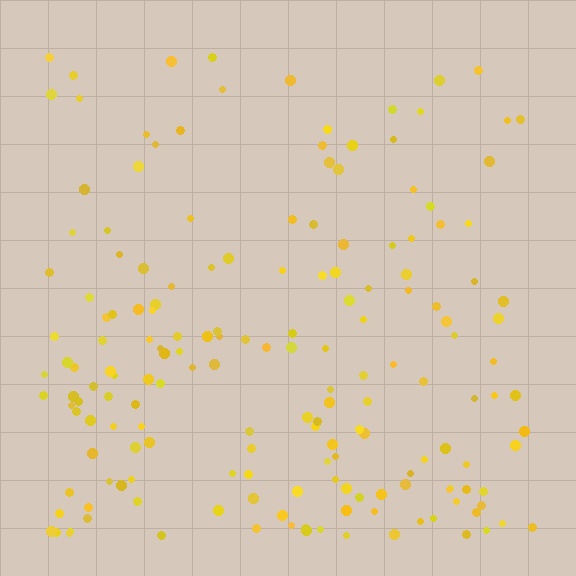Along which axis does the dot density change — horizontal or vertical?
Vertical.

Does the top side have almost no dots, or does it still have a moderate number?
Still a moderate number, just noticeably fewer than the bottom.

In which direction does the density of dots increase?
From top to bottom, with the bottom side densest.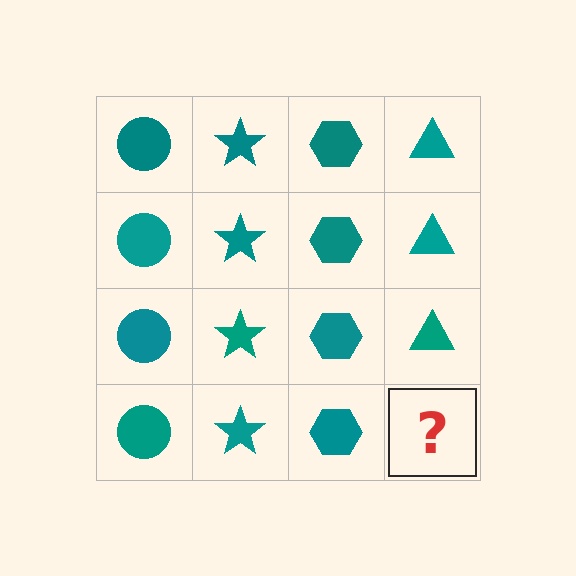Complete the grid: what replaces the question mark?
The question mark should be replaced with a teal triangle.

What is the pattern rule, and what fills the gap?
The rule is that each column has a consistent shape. The gap should be filled with a teal triangle.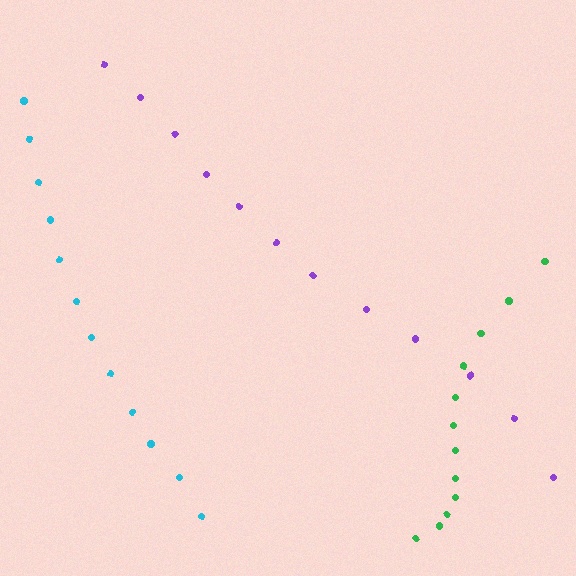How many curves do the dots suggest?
There are 3 distinct paths.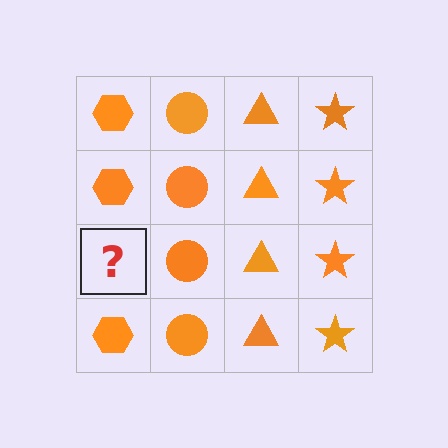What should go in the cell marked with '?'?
The missing cell should contain an orange hexagon.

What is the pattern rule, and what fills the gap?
The rule is that each column has a consistent shape. The gap should be filled with an orange hexagon.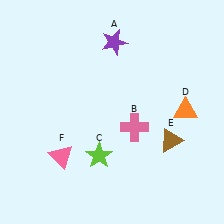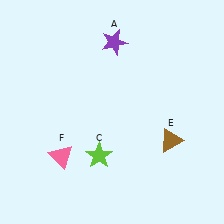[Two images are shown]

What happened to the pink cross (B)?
The pink cross (B) was removed in Image 2. It was in the bottom-right area of Image 1.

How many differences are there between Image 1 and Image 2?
There are 2 differences between the two images.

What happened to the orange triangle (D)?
The orange triangle (D) was removed in Image 2. It was in the top-right area of Image 1.